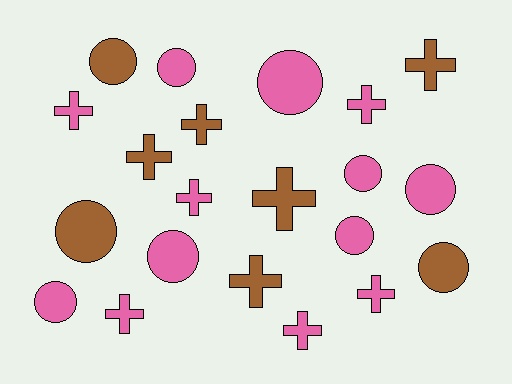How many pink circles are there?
There are 7 pink circles.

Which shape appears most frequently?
Cross, with 11 objects.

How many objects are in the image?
There are 21 objects.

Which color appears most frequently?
Pink, with 13 objects.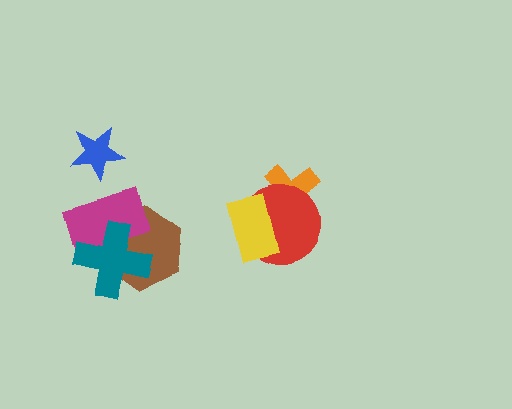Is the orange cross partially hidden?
Yes, it is partially covered by another shape.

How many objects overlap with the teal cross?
2 objects overlap with the teal cross.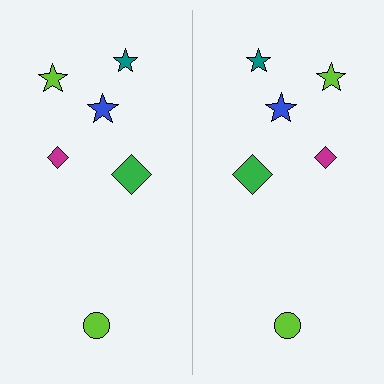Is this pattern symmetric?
Yes, this pattern has bilateral (reflection) symmetry.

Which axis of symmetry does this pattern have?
The pattern has a vertical axis of symmetry running through the center of the image.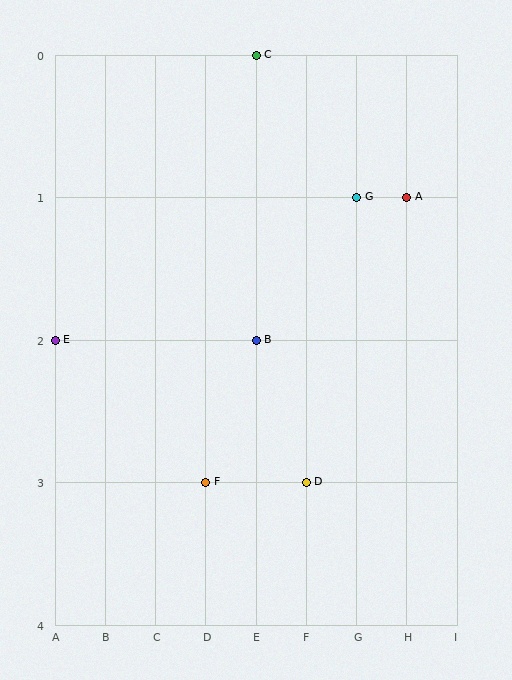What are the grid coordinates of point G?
Point G is at grid coordinates (G, 1).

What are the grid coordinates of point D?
Point D is at grid coordinates (F, 3).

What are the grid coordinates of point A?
Point A is at grid coordinates (H, 1).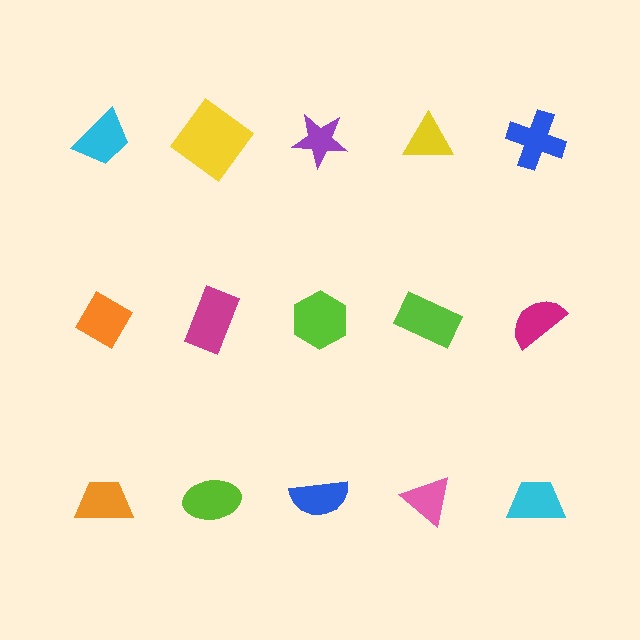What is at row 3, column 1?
An orange trapezoid.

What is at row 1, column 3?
A purple star.